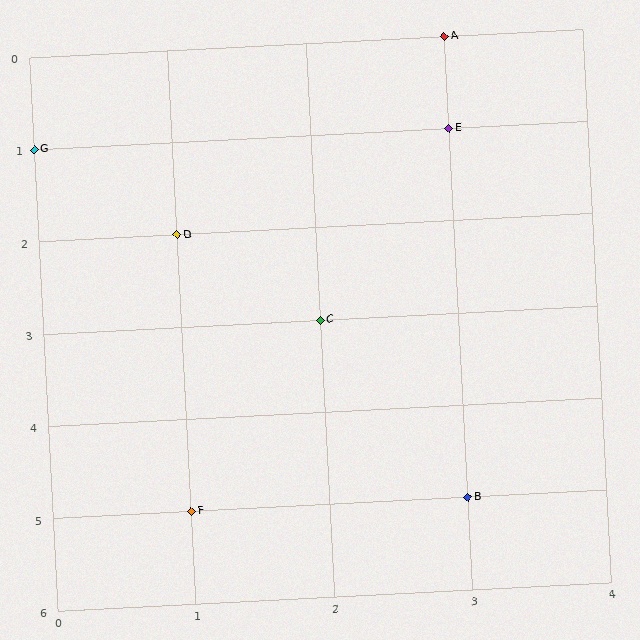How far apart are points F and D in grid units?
Points F and D are 3 rows apart.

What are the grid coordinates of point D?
Point D is at grid coordinates (1, 2).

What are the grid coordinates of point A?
Point A is at grid coordinates (3, 0).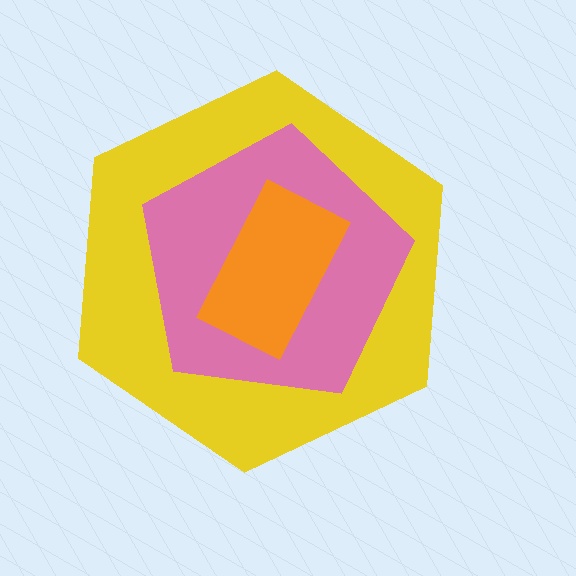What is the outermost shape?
The yellow hexagon.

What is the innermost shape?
The orange rectangle.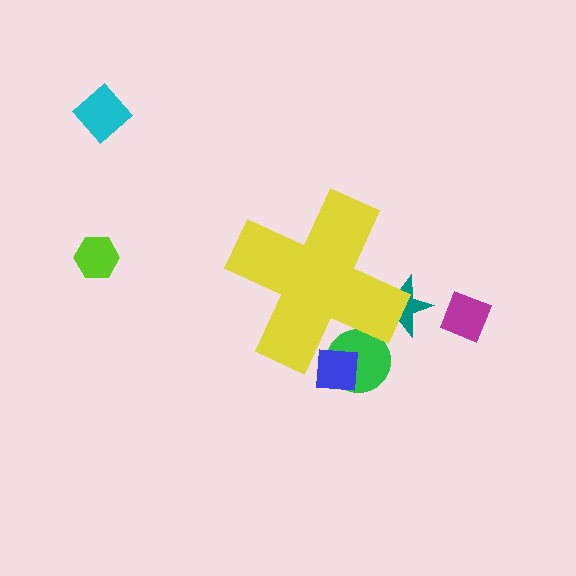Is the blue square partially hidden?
Yes, the blue square is partially hidden behind the yellow cross.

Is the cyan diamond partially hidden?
No, the cyan diamond is fully visible.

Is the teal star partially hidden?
Yes, the teal star is partially hidden behind the yellow cross.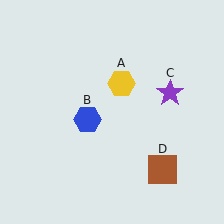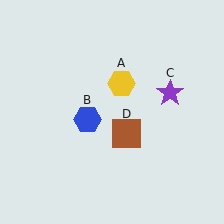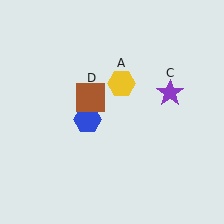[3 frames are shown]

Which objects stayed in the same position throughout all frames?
Yellow hexagon (object A) and blue hexagon (object B) and purple star (object C) remained stationary.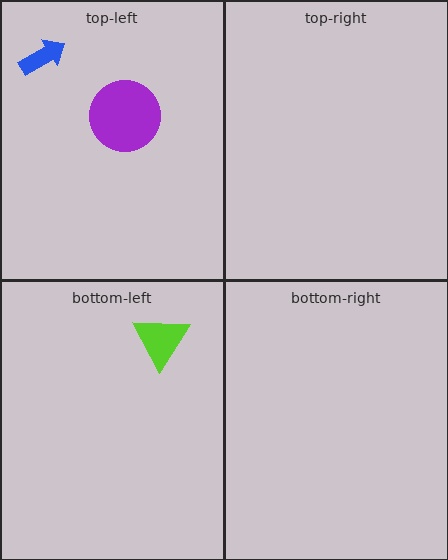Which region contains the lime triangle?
The bottom-left region.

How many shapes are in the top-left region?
2.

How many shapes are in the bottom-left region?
1.